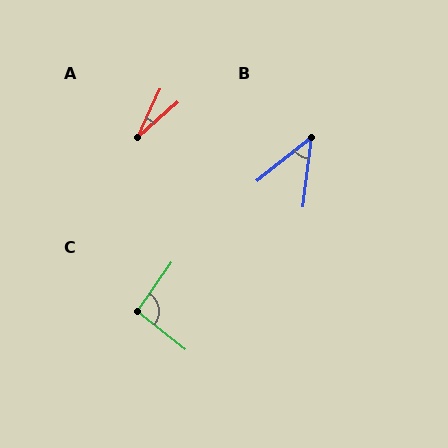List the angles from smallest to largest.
A (24°), B (44°), C (93°).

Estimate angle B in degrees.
Approximately 44 degrees.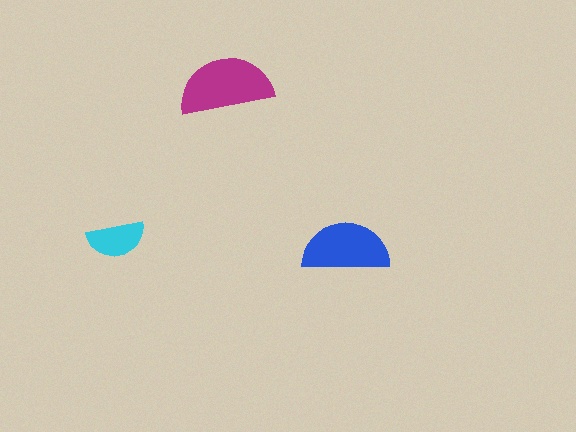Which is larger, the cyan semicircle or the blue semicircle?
The blue one.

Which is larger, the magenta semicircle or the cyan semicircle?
The magenta one.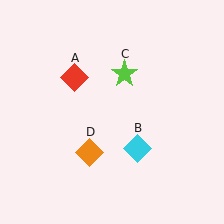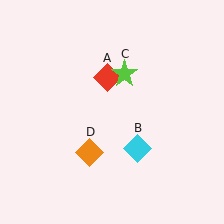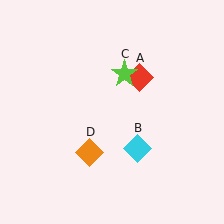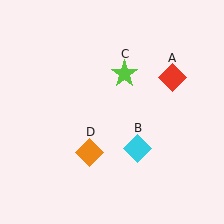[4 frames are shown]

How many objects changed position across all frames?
1 object changed position: red diamond (object A).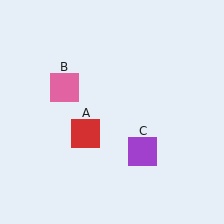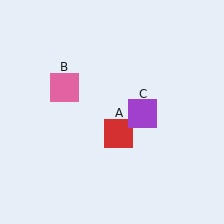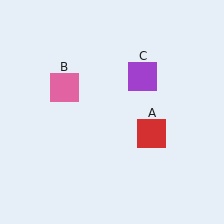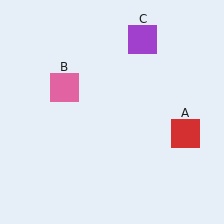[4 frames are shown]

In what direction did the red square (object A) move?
The red square (object A) moved right.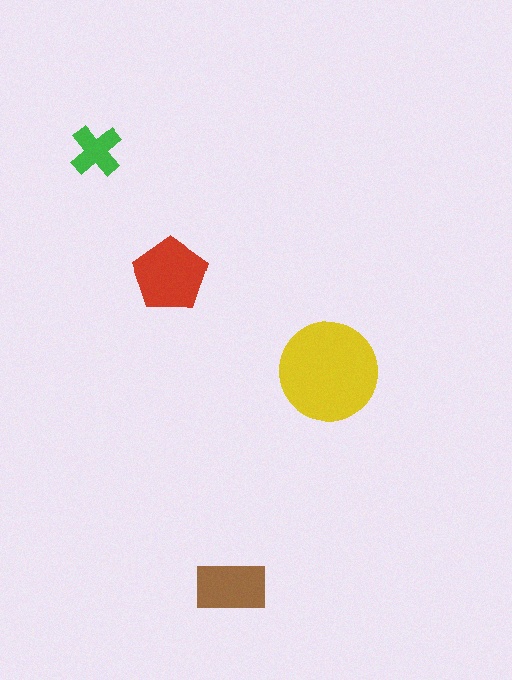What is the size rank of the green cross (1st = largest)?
4th.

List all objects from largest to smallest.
The yellow circle, the red pentagon, the brown rectangle, the green cross.